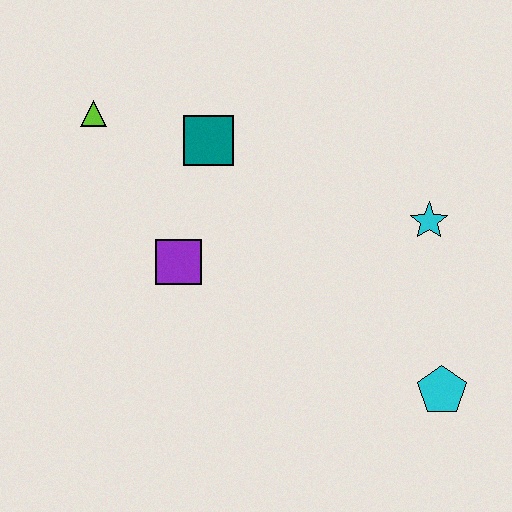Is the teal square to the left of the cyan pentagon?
Yes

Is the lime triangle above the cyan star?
Yes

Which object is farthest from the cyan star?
The lime triangle is farthest from the cyan star.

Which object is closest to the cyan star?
The cyan pentagon is closest to the cyan star.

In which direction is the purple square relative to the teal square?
The purple square is below the teal square.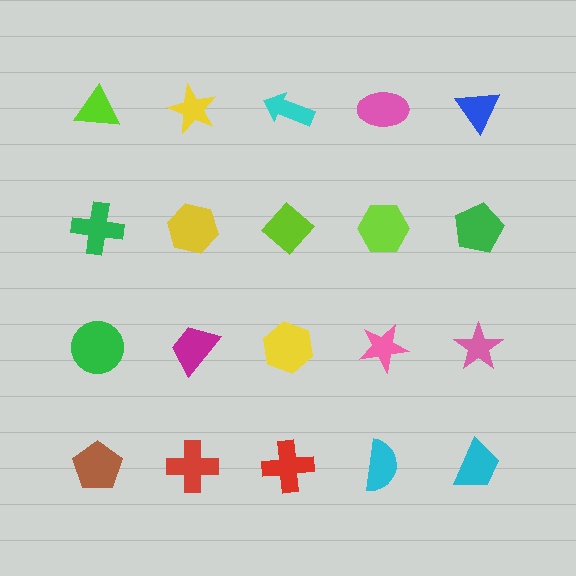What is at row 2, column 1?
A green cross.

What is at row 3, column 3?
A yellow hexagon.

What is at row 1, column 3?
A cyan arrow.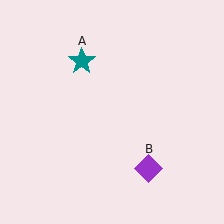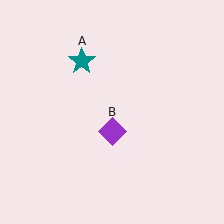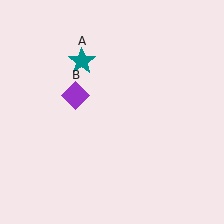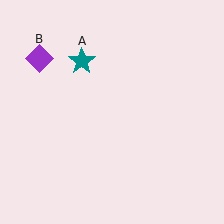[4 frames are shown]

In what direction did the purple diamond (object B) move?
The purple diamond (object B) moved up and to the left.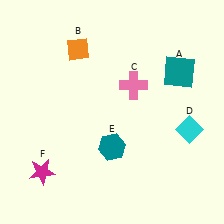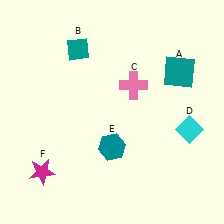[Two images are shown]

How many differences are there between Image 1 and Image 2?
There is 1 difference between the two images.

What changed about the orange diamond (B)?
In Image 1, B is orange. In Image 2, it changed to teal.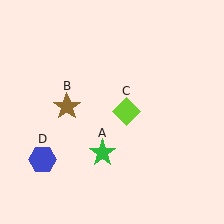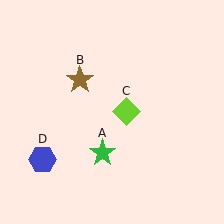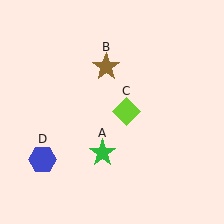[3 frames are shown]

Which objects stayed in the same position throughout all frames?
Green star (object A) and lime diamond (object C) and blue hexagon (object D) remained stationary.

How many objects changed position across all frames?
1 object changed position: brown star (object B).